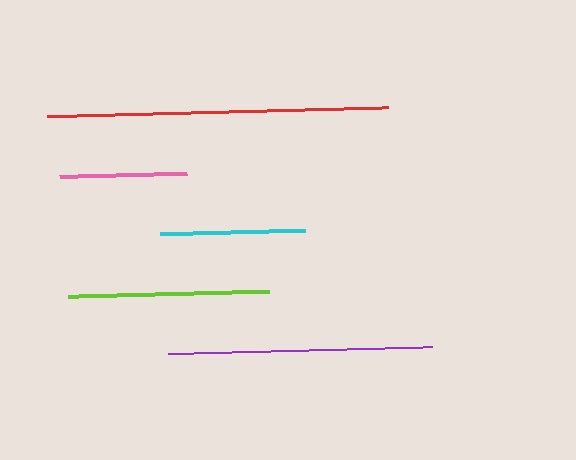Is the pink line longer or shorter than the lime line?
The lime line is longer than the pink line.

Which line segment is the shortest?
The pink line is the shortest at approximately 128 pixels.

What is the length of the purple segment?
The purple segment is approximately 265 pixels long.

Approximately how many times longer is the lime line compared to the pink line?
The lime line is approximately 1.6 times the length of the pink line.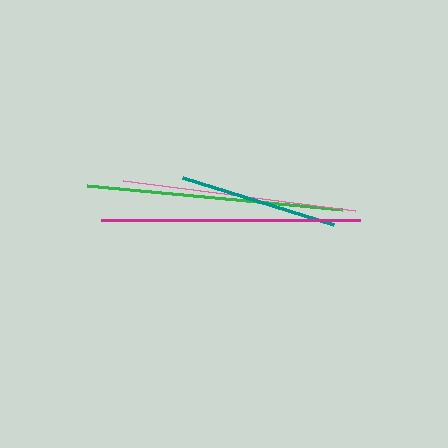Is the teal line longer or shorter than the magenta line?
The magenta line is longer than the teal line.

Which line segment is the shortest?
The teal line is the shortest at approximately 158 pixels.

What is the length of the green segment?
The green segment is approximately 256 pixels long.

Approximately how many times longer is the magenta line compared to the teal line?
The magenta line is approximately 1.6 times the length of the teal line.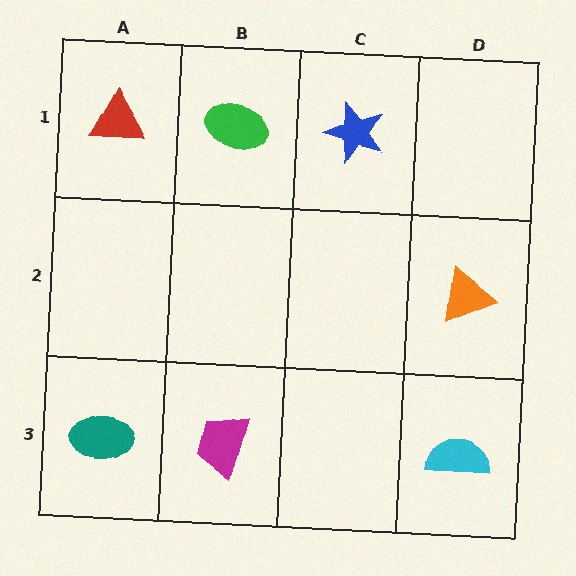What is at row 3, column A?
A teal ellipse.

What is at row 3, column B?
A magenta trapezoid.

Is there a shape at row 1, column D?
No, that cell is empty.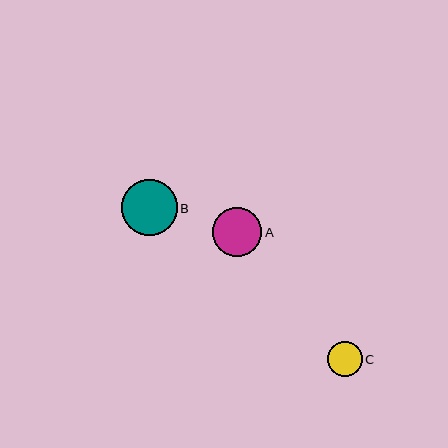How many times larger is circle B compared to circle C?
Circle B is approximately 1.6 times the size of circle C.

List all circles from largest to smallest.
From largest to smallest: B, A, C.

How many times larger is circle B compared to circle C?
Circle B is approximately 1.6 times the size of circle C.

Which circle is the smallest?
Circle C is the smallest with a size of approximately 35 pixels.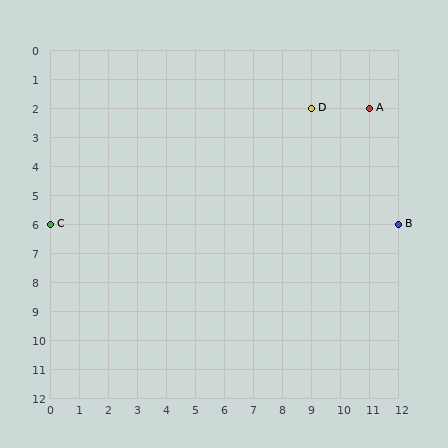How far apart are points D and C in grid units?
Points D and C are 9 columns and 4 rows apart (about 9.8 grid units diagonally).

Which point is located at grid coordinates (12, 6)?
Point B is at (12, 6).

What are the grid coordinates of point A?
Point A is at grid coordinates (11, 2).